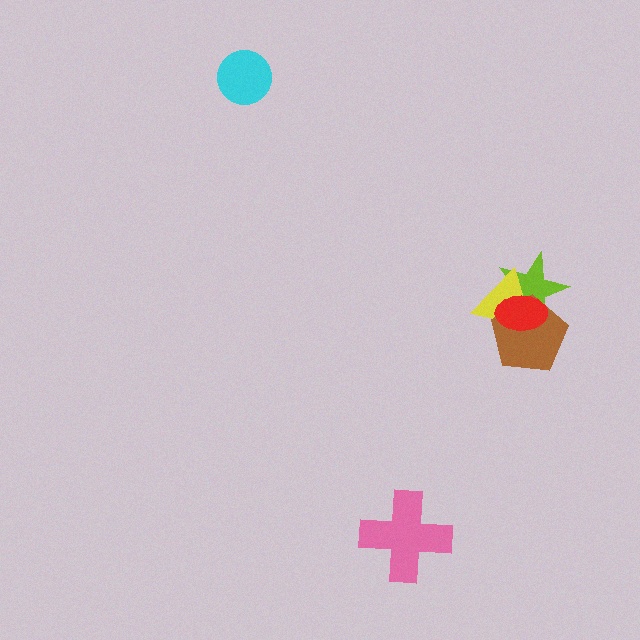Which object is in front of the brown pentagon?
The red ellipse is in front of the brown pentagon.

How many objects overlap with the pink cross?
0 objects overlap with the pink cross.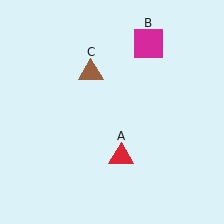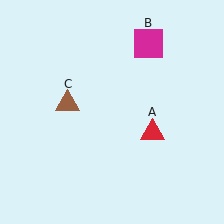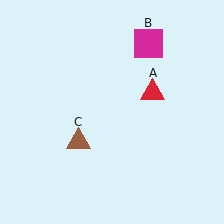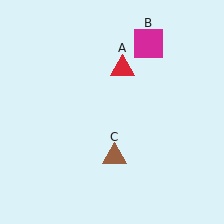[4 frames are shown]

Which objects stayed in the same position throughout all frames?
Magenta square (object B) remained stationary.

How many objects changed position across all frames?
2 objects changed position: red triangle (object A), brown triangle (object C).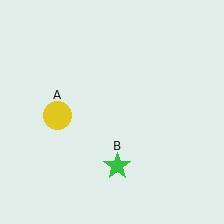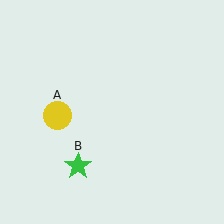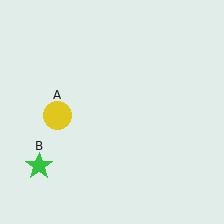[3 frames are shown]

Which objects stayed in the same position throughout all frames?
Yellow circle (object A) remained stationary.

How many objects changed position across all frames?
1 object changed position: green star (object B).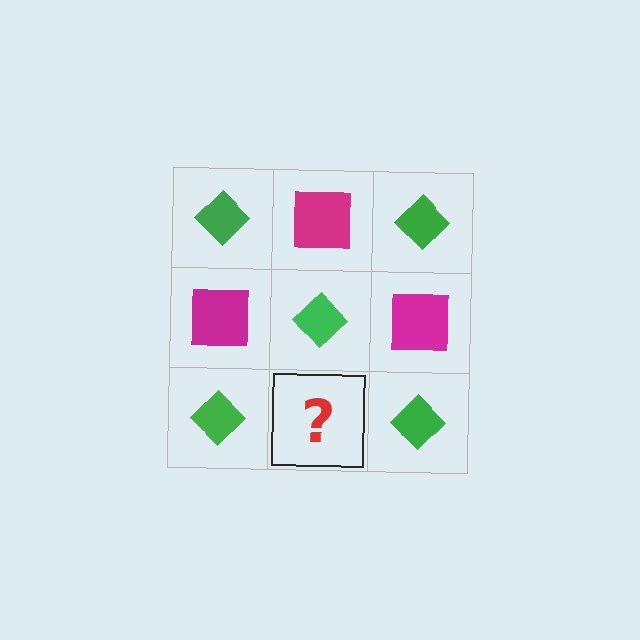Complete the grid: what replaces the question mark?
The question mark should be replaced with a magenta square.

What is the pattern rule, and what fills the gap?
The rule is that it alternates green diamond and magenta square in a checkerboard pattern. The gap should be filled with a magenta square.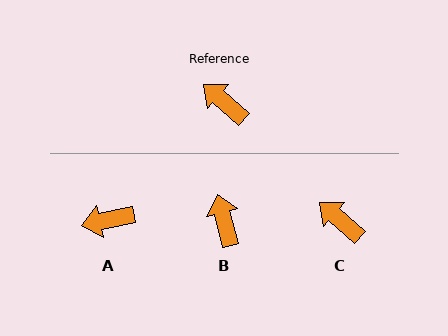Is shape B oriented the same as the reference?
No, it is off by about 35 degrees.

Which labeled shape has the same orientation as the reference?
C.